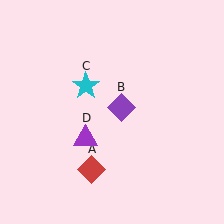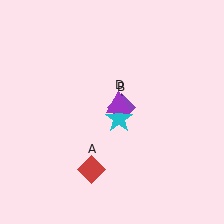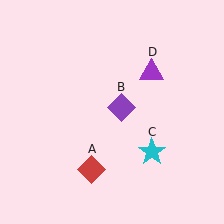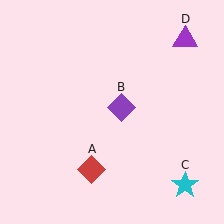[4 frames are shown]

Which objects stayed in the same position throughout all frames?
Red diamond (object A) and purple diamond (object B) remained stationary.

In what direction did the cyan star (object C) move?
The cyan star (object C) moved down and to the right.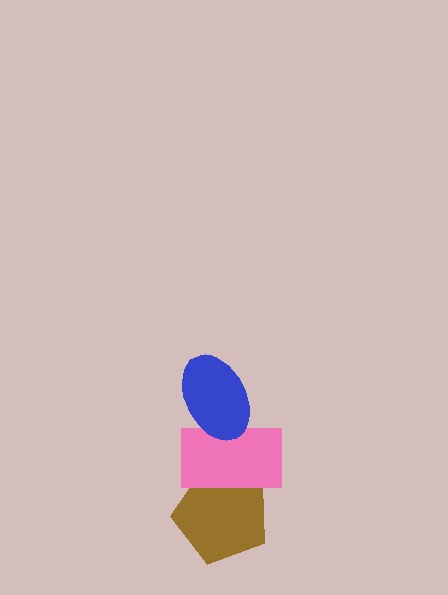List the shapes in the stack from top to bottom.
From top to bottom: the blue ellipse, the pink rectangle, the brown pentagon.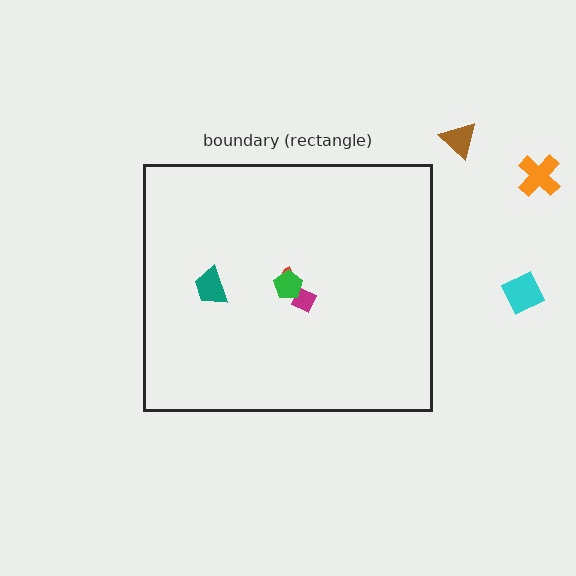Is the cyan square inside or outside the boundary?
Outside.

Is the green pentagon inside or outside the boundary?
Inside.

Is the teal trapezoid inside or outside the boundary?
Inside.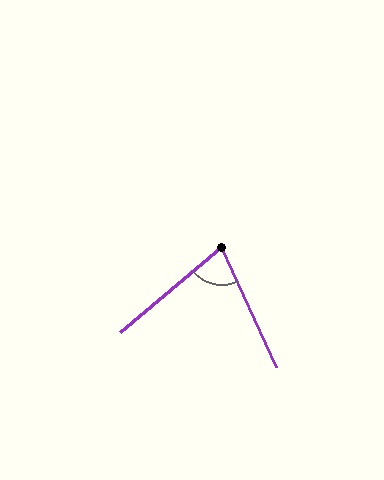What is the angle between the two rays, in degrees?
Approximately 75 degrees.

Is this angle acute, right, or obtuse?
It is acute.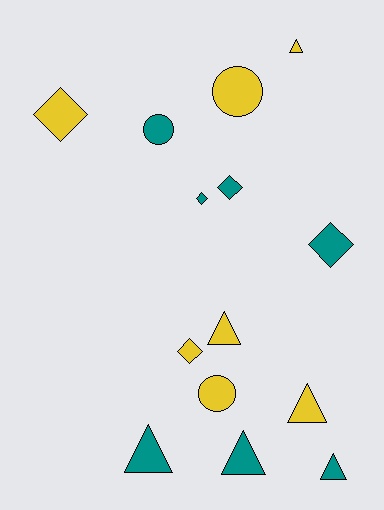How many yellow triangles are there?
There are 3 yellow triangles.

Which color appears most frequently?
Teal, with 7 objects.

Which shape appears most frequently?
Triangle, with 6 objects.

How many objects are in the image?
There are 14 objects.